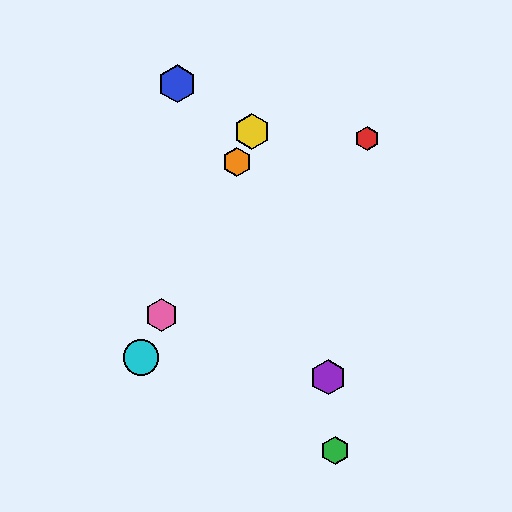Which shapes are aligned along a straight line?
The yellow hexagon, the orange hexagon, the cyan circle, the pink hexagon are aligned along a straight line.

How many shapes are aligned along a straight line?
4 shapes (the yellow hexagon, the orange hexagon, the cyan circle, the pink hexagon) are aligned along a straight line.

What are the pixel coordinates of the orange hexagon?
The orange hexagon is at (237, 162).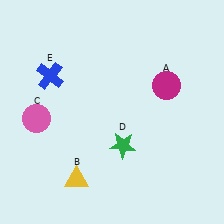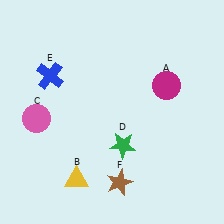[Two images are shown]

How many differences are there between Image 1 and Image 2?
There is 1 difference between the two images.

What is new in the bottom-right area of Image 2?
A brown star (F) was added in the bottom-right area of Image 2.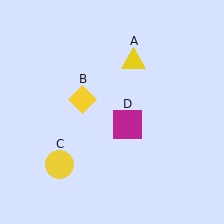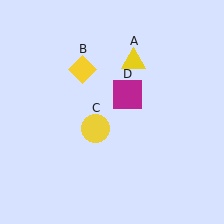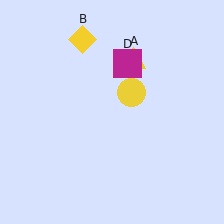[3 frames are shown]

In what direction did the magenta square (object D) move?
The magenta square (object D) moved up.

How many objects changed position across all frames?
3 objects changed position: yellow diamond (object B), yellow circle (object C), magenta square (object D).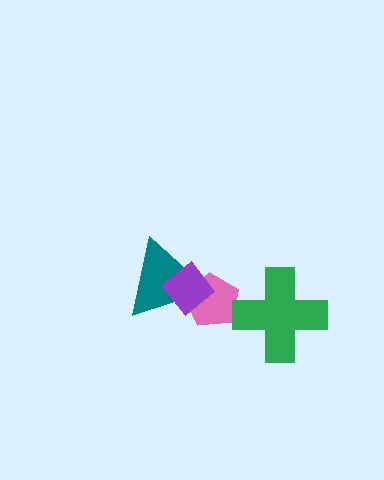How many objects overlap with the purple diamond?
2 objects overlap with the purple diamond.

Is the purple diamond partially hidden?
No, no other shape covers it.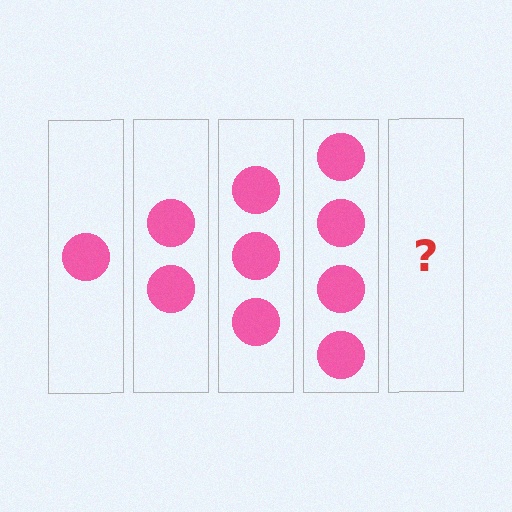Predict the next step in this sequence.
The next step is 5 circles.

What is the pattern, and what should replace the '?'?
The pattern is that each step adds one more circle. The '?' should be 5 circles.